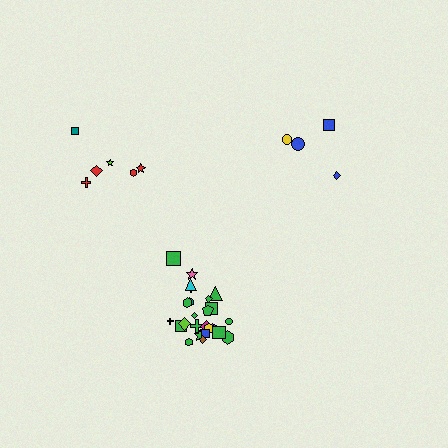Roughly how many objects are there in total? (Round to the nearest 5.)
Roughly 35 objects in total.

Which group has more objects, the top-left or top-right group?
The top-left group.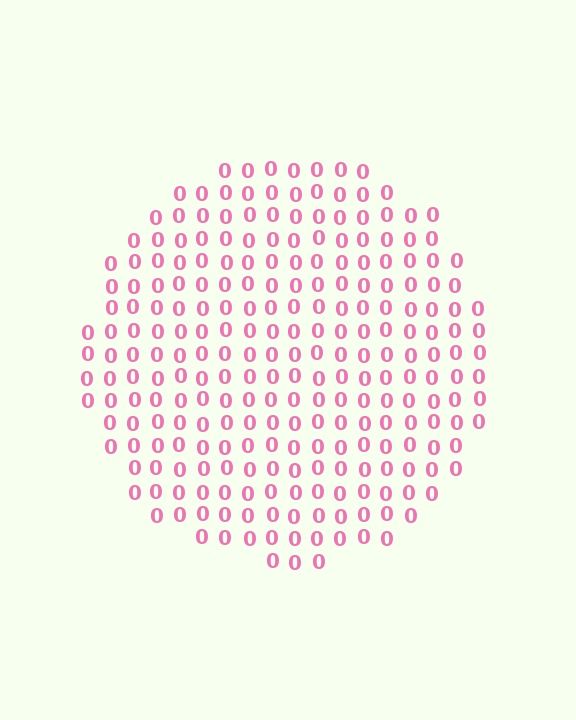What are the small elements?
The small elements are digit 0's.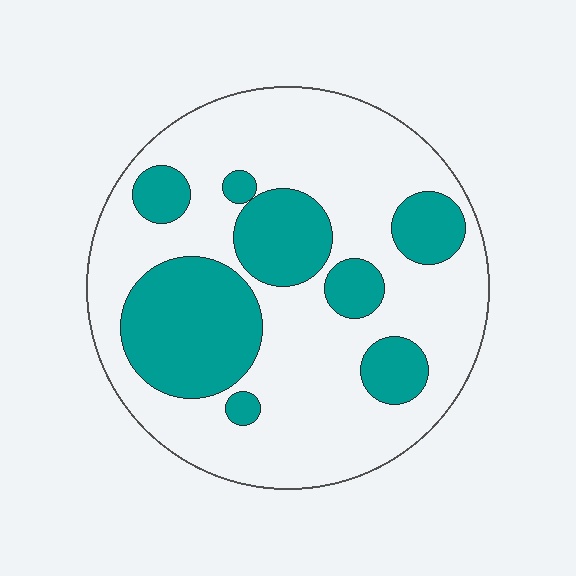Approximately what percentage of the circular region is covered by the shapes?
Approximately 30%.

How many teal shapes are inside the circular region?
8.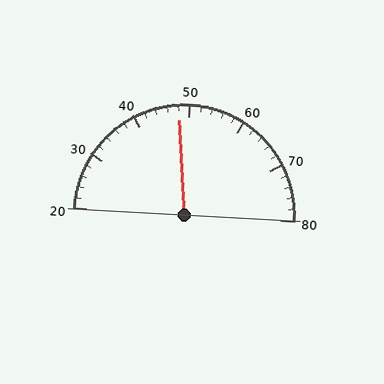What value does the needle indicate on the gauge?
The needle indicates approximately 48.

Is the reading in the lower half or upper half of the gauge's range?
The reading is in the lower half of the range (20 to 80).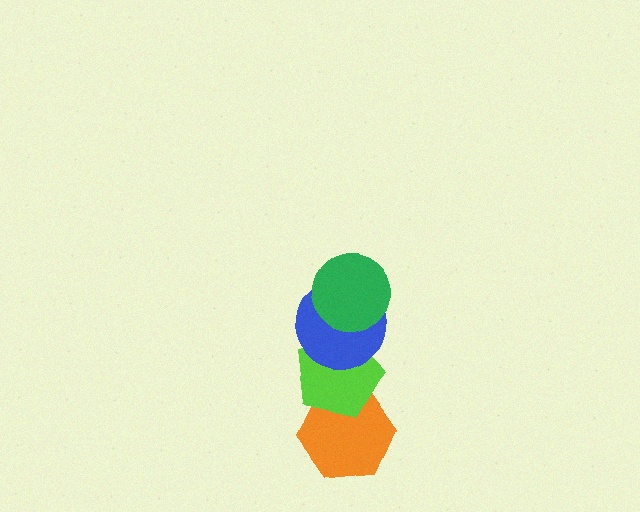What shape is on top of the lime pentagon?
The blue circle is on top of the lime pentagon.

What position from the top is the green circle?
The green circle is 1st from the top.